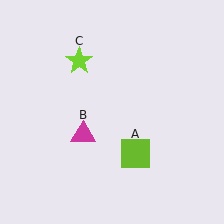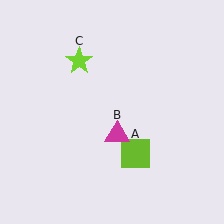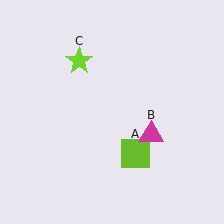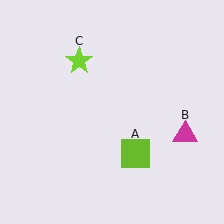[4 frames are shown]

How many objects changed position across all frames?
1 object changed position: magenta triangle (object B).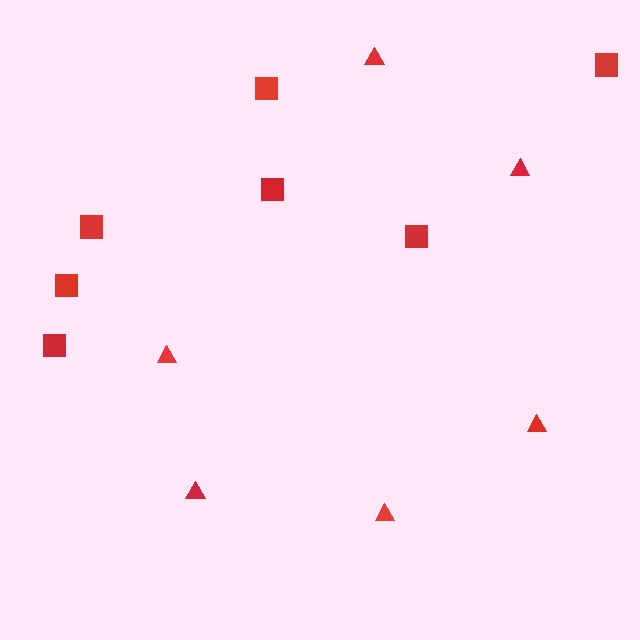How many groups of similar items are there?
There are 2 groups: one group of triangles (6) and one group of squares (7).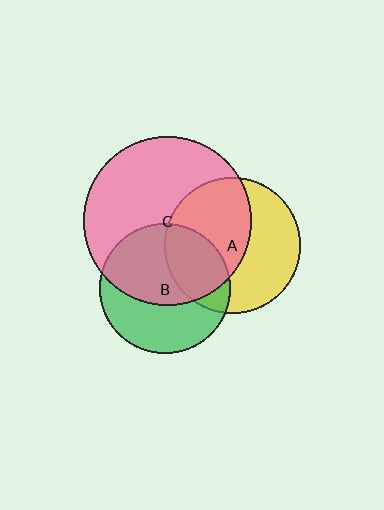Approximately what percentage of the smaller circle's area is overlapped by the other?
Approximately 55%.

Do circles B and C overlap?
Yes.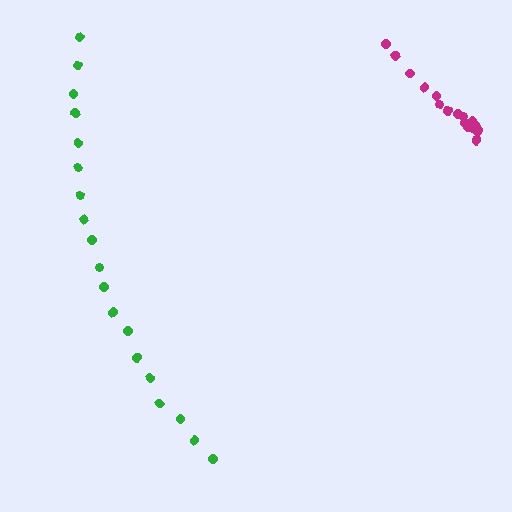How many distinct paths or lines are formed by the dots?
There are 2 distinct paths.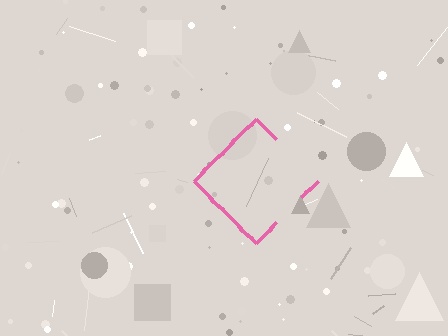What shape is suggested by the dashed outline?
The dashed outline suggests a diamond.